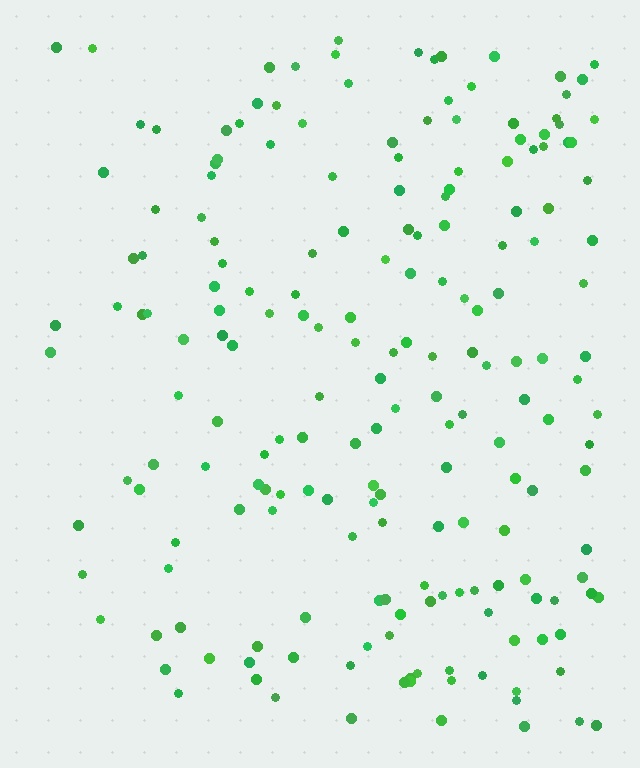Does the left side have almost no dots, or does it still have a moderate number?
Still a moderate number, just noticeably fewer than the right.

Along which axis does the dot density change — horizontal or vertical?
Horizontal.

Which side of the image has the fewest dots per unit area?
The left.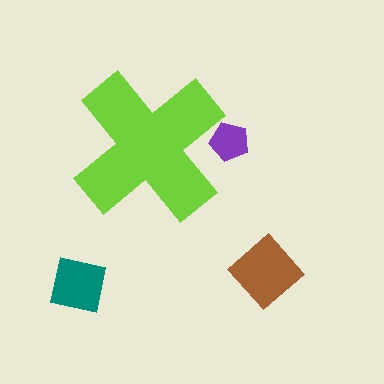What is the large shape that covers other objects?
A lime cross.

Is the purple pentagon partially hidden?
Yes, the purple pentagon is partially hidden behind the lime cross.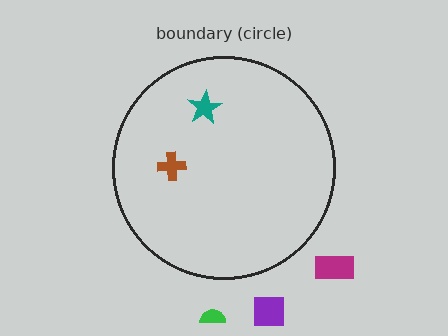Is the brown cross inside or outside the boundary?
Inside.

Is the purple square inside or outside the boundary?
Outside.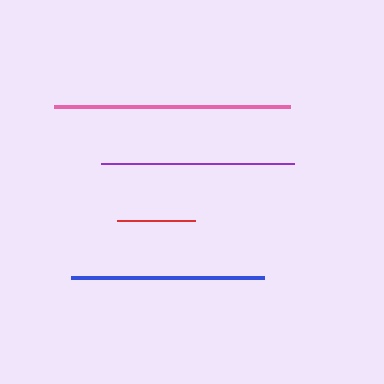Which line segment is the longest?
The pink line is the longest at approximately 236 pixels.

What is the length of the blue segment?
The blue segment is approximately 194 pixels long.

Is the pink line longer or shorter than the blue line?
The pink line is longer than the blue line.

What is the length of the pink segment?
The pink segment is approximately 236 pixels long.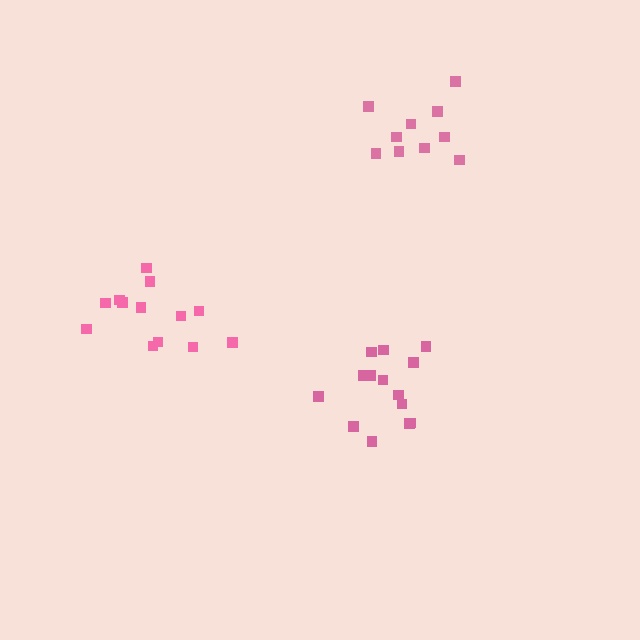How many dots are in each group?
Group 1: 10 dots, Group 2: 14 dots, Group 3: 13 dots (37 total).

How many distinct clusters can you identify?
There are 3 distinct clusters.